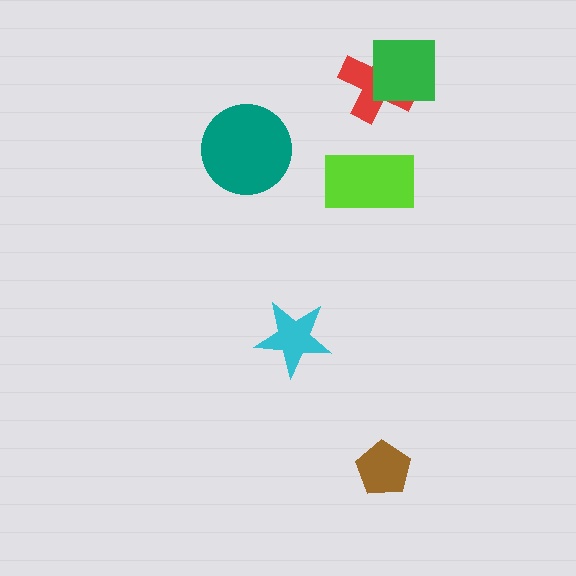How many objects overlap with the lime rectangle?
0 objects overlap with the lime rectangle.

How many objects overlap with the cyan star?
0 objects overlap with the cyan star.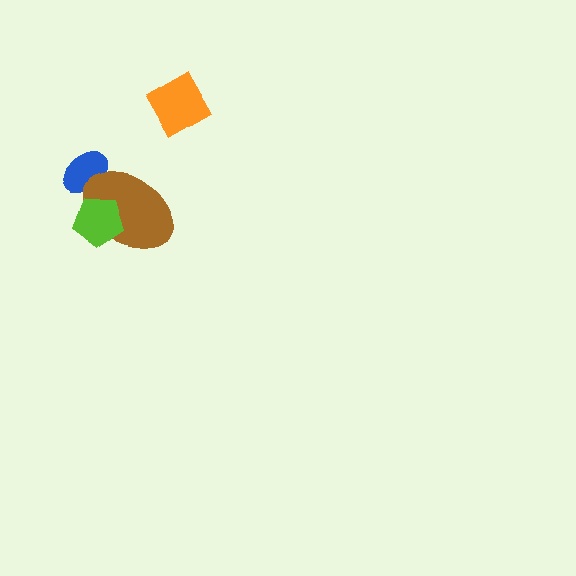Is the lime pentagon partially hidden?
No, no other shape covers it.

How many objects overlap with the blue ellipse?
1 object overlaps with the blue ellipse.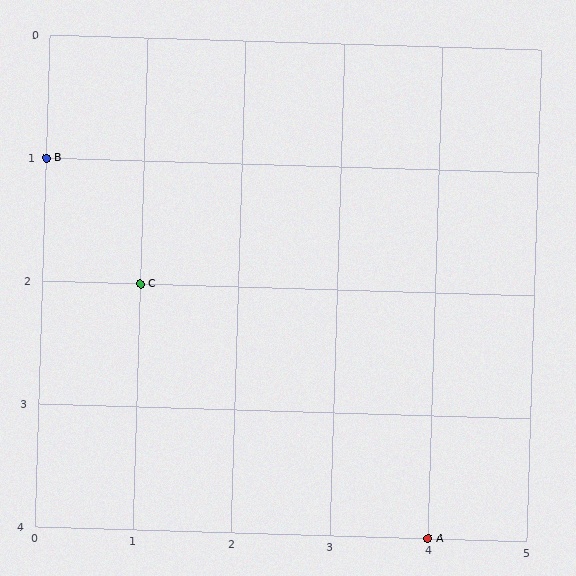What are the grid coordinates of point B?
Point B is at grid coordinates (0, 1).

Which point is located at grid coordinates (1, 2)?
Point C is at (1, 2).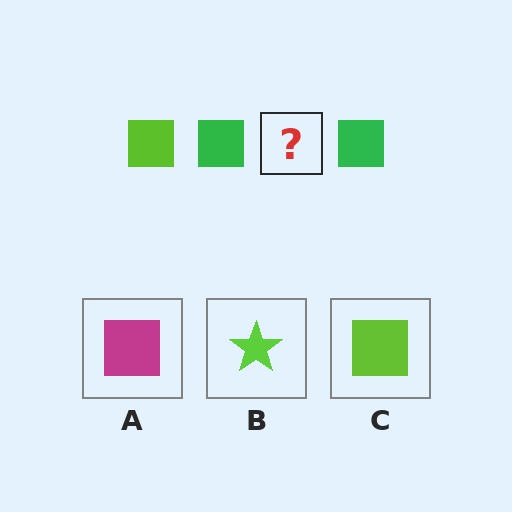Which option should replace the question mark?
Option C.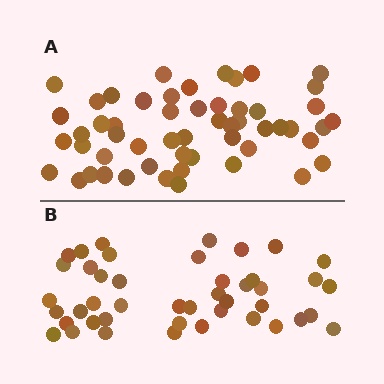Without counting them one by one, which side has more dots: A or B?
Region A (the top region) has more dots.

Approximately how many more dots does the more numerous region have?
Region A has roughly 10 or so more dots than region B.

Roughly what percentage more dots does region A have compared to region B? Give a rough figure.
About 25% more.